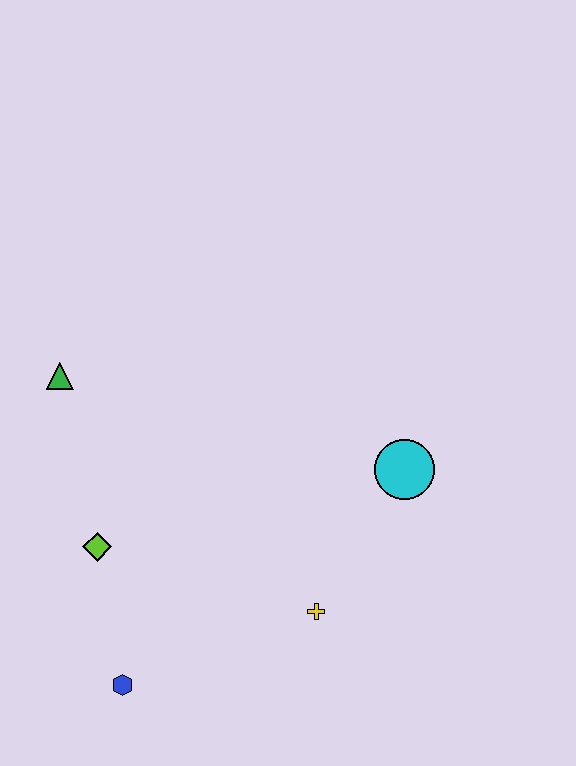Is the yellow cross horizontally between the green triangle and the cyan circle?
Yes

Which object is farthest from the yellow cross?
The green triangle is farthest from the yellow cross.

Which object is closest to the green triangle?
The lime diamond is closest to the green triangle.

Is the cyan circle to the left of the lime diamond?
No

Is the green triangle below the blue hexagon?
No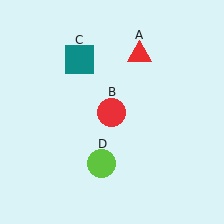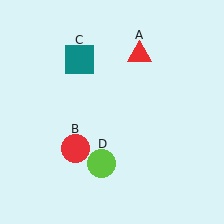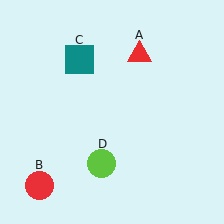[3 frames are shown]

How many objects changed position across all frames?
1 object changed position: red circle (object B).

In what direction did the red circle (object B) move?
The red circle (object B) moved down and to the left.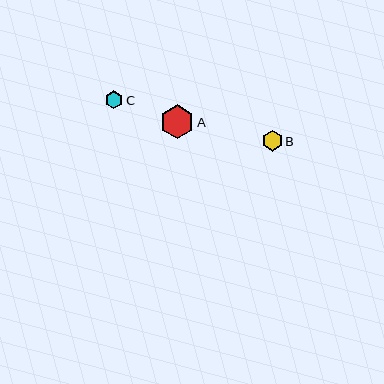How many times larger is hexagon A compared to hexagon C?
Hexagon A is approximately 1.9 times the size of hexagon C.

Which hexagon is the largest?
Hexagon A is the largest with a size of approximately 34 pixels.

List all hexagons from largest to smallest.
From largest to smallest: A, B, C.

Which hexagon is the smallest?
Hexagon C is the smallest with a size of approximately 18 pixels.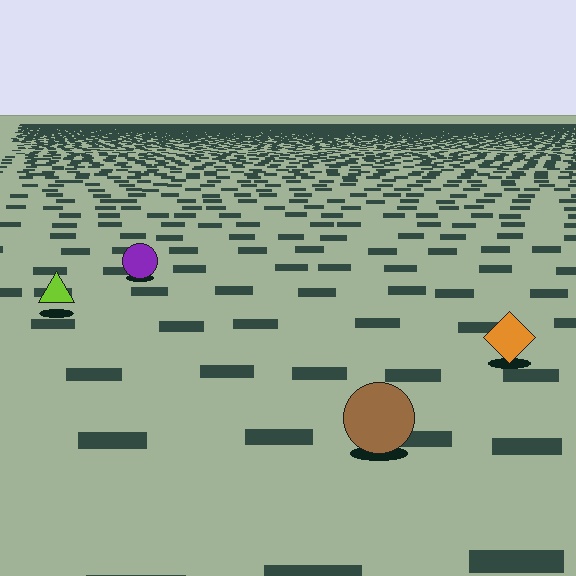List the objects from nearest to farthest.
From nearest to farthest: the brown circle, the orange diamond, the lime triangle, the purple circle.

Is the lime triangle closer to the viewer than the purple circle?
Yes. The lime triangle is closer — you can tell from the texture gradient: the ground texture is coarser near it.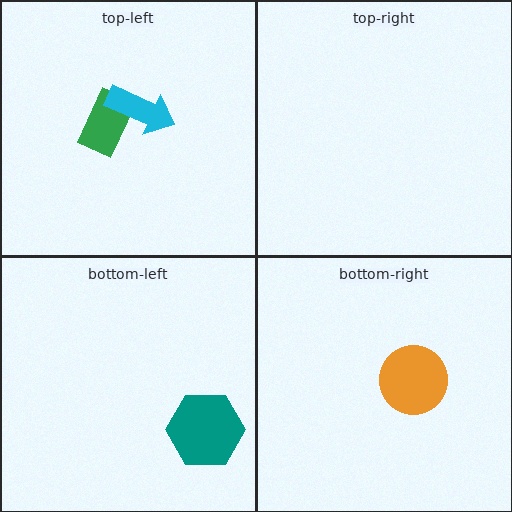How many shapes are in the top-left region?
2.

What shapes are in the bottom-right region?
The orange circle.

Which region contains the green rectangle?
The top-left region.